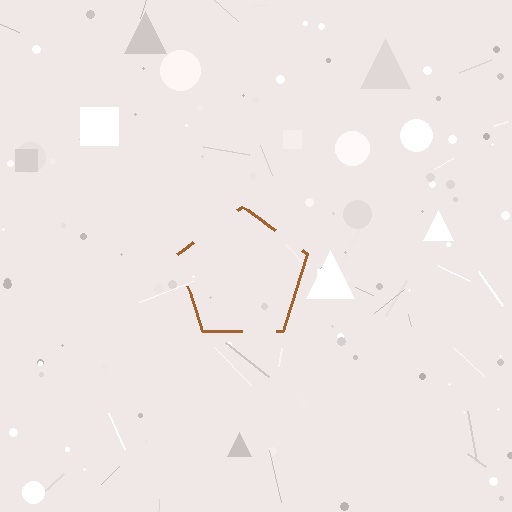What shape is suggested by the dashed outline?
The dashed outline suggests a pentagon.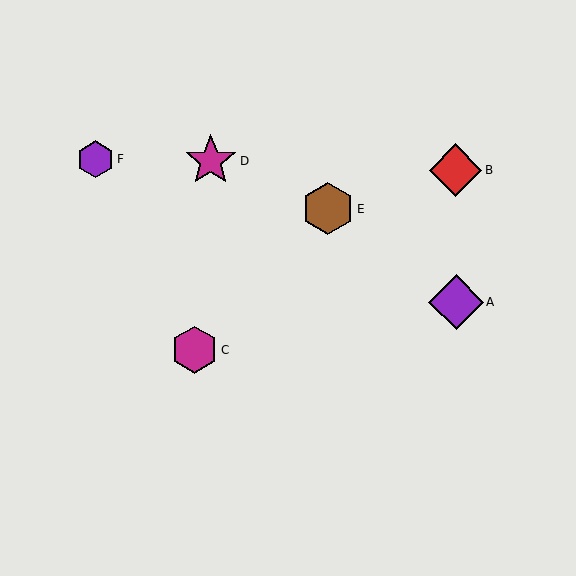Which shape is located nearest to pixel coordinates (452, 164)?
The red diamond (labeled B) at (456, 170) is nearest to that location.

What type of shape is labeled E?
Shape E is a brown hexagon.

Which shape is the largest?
The purple diamond (labeled A) is the largest.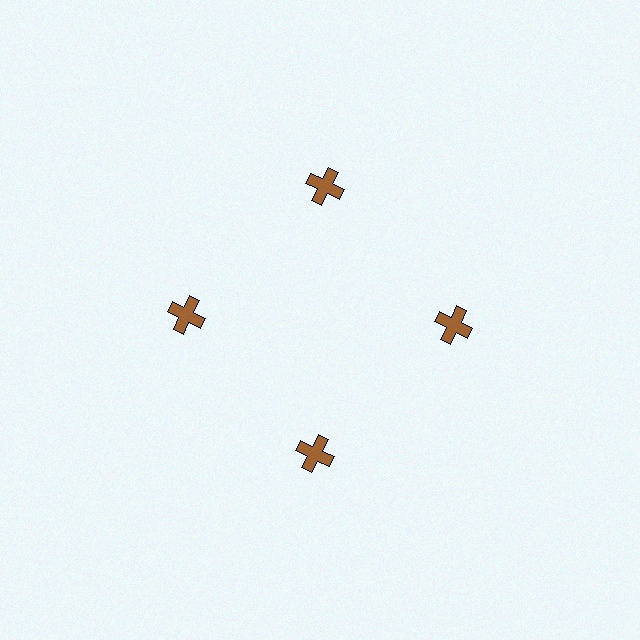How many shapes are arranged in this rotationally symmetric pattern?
There are 4 shapes, arranged in 4 groups of 1.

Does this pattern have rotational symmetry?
Yes, this pattern has 4-fold rotational symmetry. It looks the same after rotating 90 degrees around the center.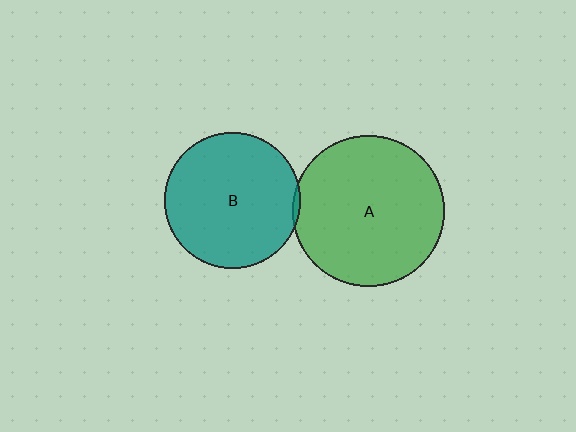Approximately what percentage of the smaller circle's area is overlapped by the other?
Approximately 5%.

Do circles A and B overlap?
Yes.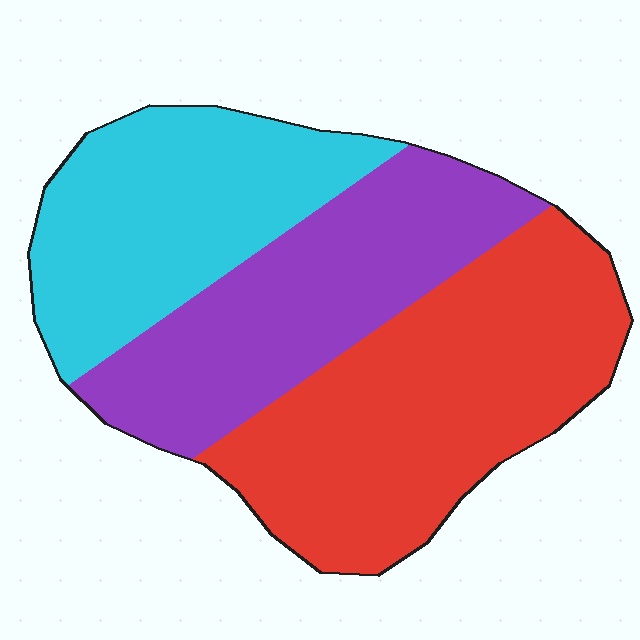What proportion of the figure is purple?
Purple covers 30% of the figure.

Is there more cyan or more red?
Red.